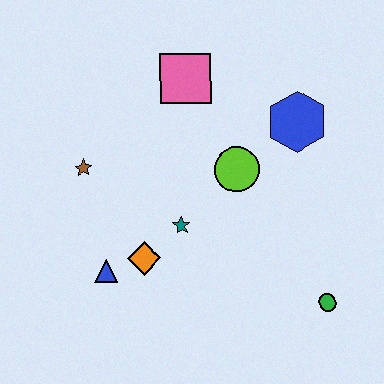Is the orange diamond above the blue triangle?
Yes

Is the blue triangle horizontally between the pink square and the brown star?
Yes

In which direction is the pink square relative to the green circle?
The pink square is above the green circle.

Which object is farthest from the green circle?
The brown star is farthest from the green circle.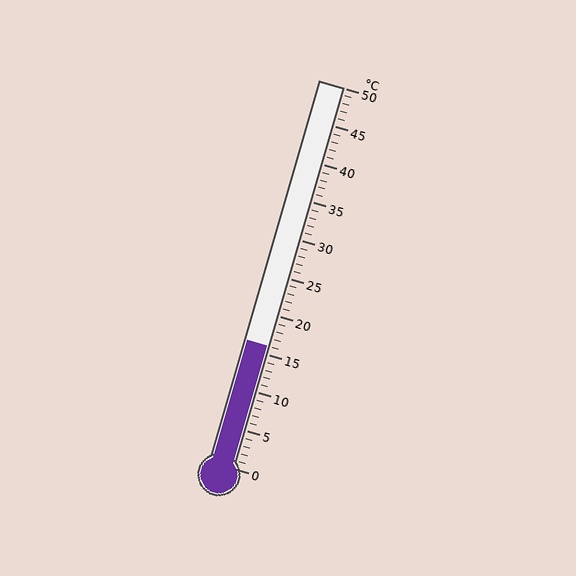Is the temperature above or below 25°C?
The temperature is below 25°C.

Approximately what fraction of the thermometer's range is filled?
The thermometer is filled to approximately 30% of its range.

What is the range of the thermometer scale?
The thermometer scale ranges from 0°C to 50°C.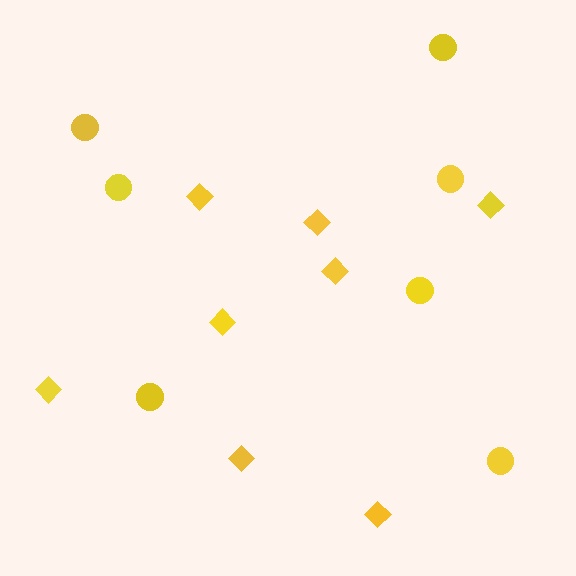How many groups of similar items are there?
There are 2 groups: one group of diamonds (8) and one group of circles (7).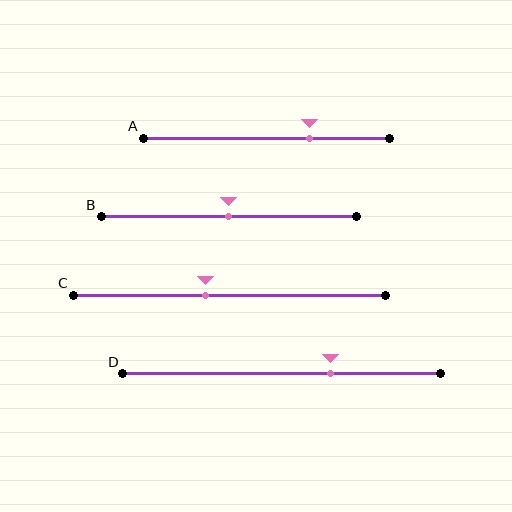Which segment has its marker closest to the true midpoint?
Segment B has its marker closest to the true midpoint.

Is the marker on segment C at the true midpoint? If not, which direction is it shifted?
No, the marker on segment C is shifted to the left by about 8% of the segment length.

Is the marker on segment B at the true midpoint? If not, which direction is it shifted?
Yes, the marker on segment B is at the true midpoint.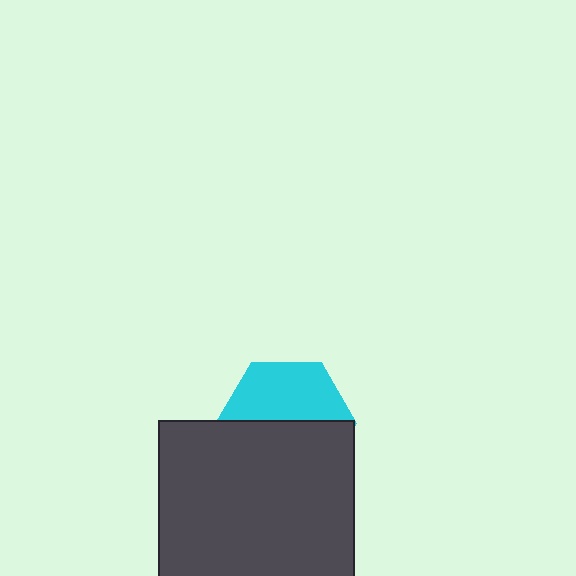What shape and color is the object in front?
The object in front is a dark gray square.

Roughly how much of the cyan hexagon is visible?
About half of it is visible (roughly 46%).